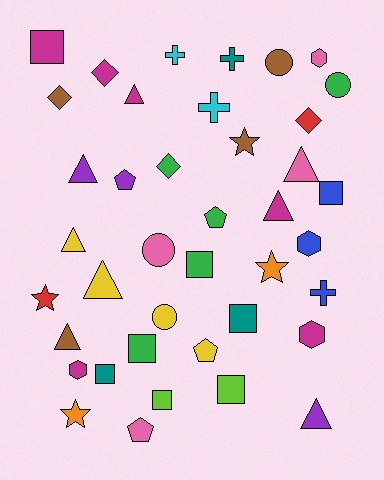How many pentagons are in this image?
There are 4 pentagons.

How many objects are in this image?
There are 40 objects.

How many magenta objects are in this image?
There are 6 magenta objects.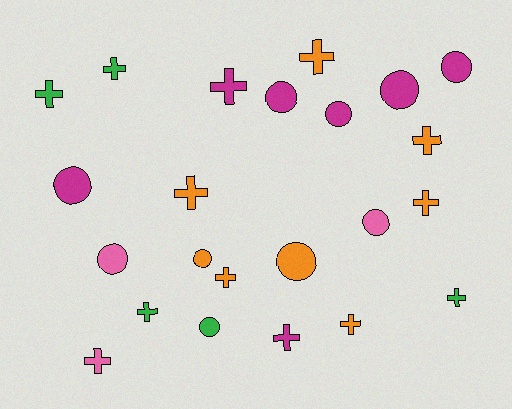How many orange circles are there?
There are 2 orange circles.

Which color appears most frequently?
Orange, with 8 objects.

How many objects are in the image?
There are 23 objects.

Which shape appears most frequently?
Cross, with 13 objects.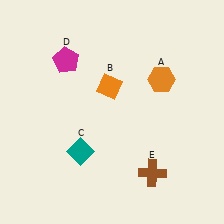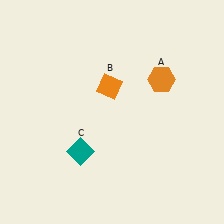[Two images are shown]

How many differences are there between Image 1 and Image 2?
There are 2 differences between the two images.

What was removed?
The magenta pentagon (D), the brown cross (E) were removed in Image 2.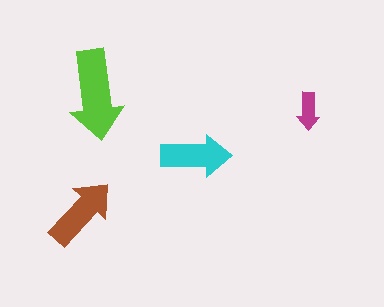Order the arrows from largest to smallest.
the lime one, the brown one, the cyan one, the magenta one.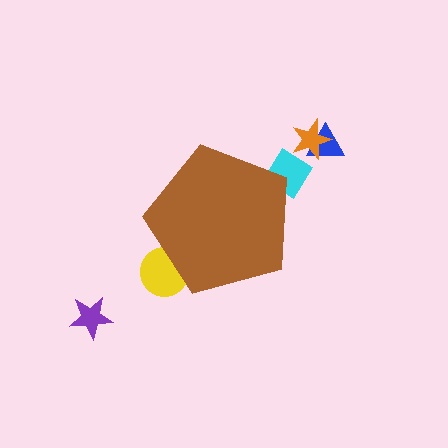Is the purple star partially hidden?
No, the purple star is fully visible.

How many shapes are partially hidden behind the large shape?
2 shapes are partially hidden.